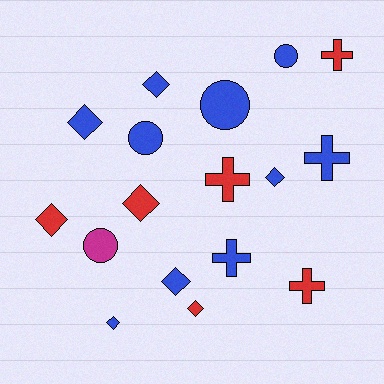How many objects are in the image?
There are 17 objects.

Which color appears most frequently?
Blue, with 10 objects.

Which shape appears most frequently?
Diamond, with 8 objects.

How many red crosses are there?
There are 3 red crosses.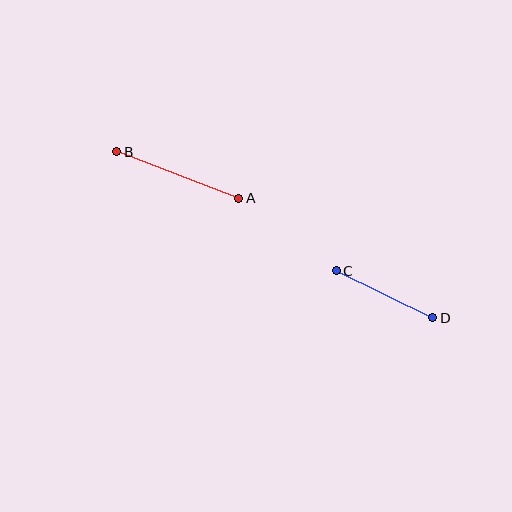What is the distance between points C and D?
The distance is approximately 107 pixels.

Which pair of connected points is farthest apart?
Points A and B are farthest apart.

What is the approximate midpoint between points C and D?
The midpoint is at approximately (385, 294) pixels.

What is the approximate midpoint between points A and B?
The midpoint is at approximately (178, 175) pixels.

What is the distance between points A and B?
The distance is approximately 130 pixels.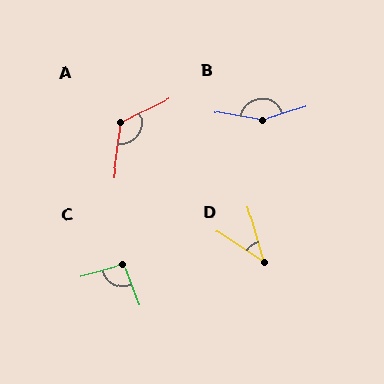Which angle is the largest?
B, at approximately 153 degrees.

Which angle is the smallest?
D, at approximately 40 degrees.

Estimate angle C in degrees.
Approximately 96 degrees.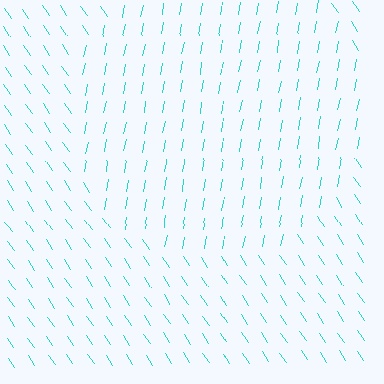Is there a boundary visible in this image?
Yes, there is a texture boundary formed by a change in line orientation.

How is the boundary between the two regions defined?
The boundary is defined purely by a change in line orientation (approximately 45 degrees difference). All lines are the same color and thickness.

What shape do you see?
I see a circle.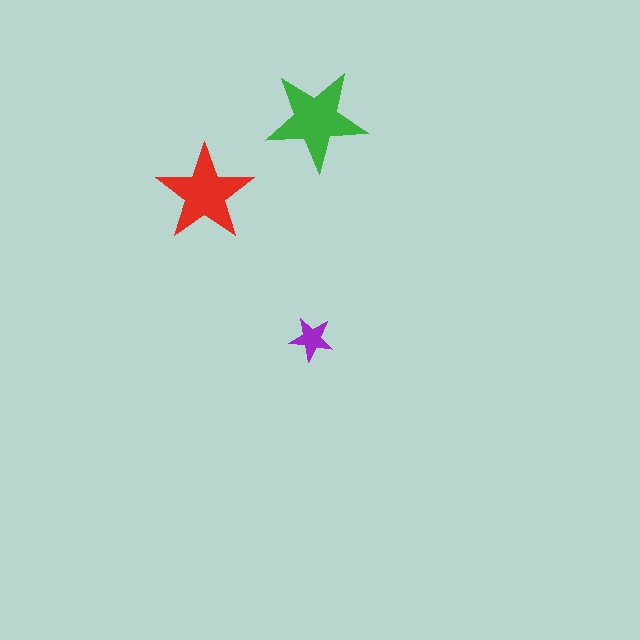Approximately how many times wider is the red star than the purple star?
About 2 times wider.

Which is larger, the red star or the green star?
The green one.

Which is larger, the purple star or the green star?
The green one.